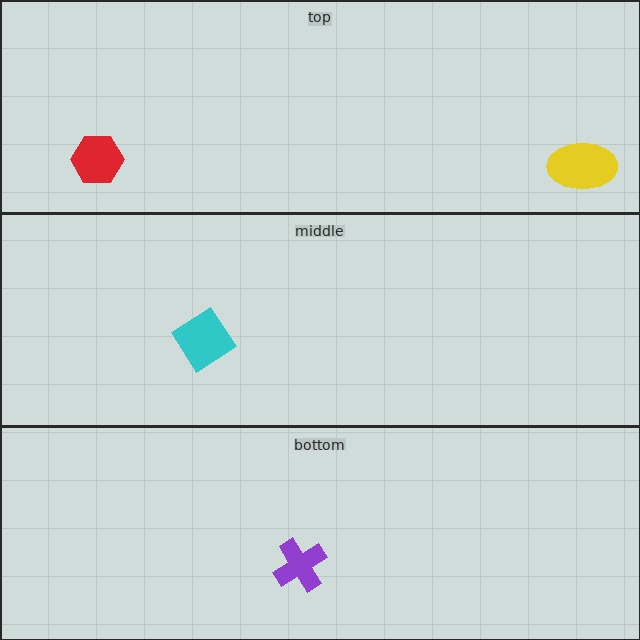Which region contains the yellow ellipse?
The top region.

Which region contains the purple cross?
The bottom region.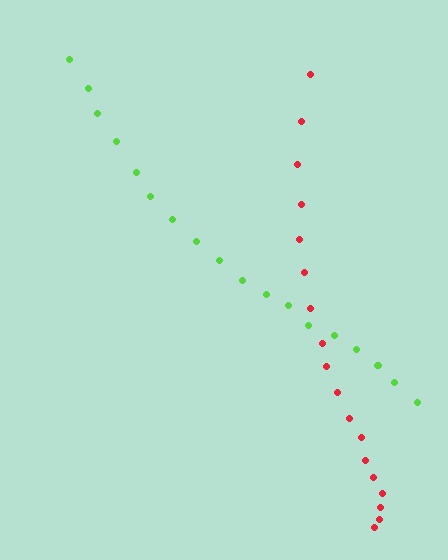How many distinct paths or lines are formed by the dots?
There are 2 distinct paths.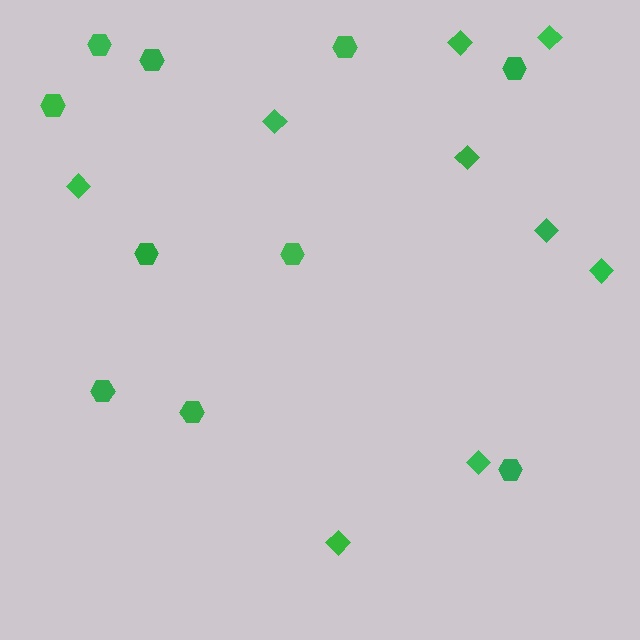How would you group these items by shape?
There are 2 groups: one group of hexagons (10) and one group of diamonds (9).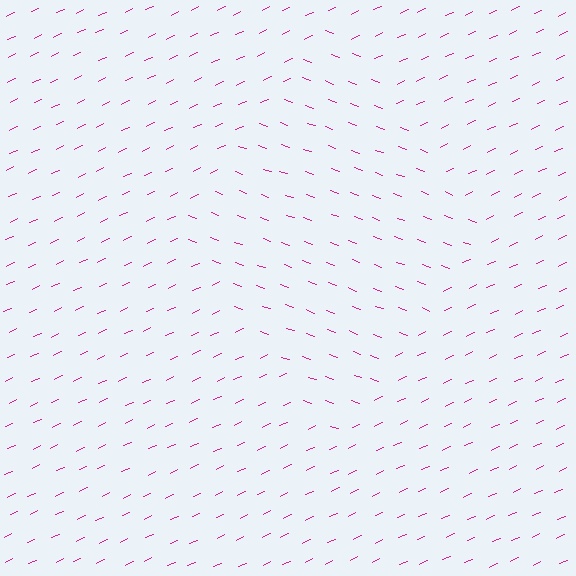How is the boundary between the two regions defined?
The boundary is defined purely by a change in line orientation (approximately 45 degrees difference). All lines are the same color and thickness.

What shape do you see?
I see a diamond.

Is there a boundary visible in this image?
Yes, there is a texture boundary formed by a change in line orientation.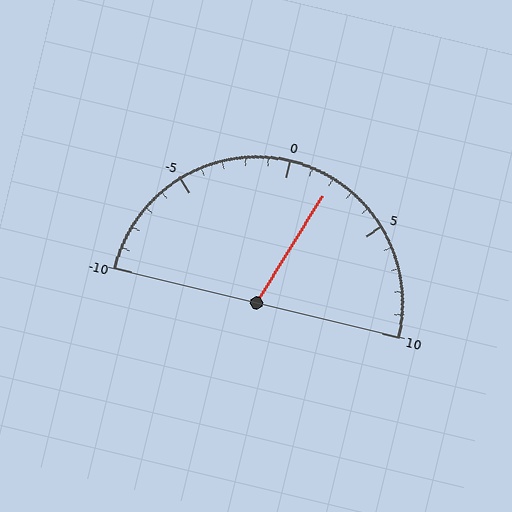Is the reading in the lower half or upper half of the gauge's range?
The reading is in the upper half of the range (-10 to 10).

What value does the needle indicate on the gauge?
The needle indicates approximately 2.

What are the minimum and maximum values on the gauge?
The gauge ranges from -10 to 10.